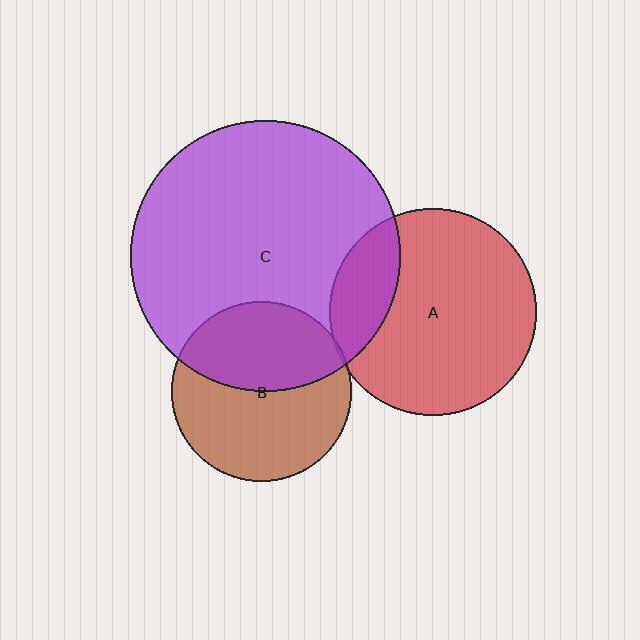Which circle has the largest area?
Circle C (purple).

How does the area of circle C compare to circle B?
Approximately 2.3 times.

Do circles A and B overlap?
Yes.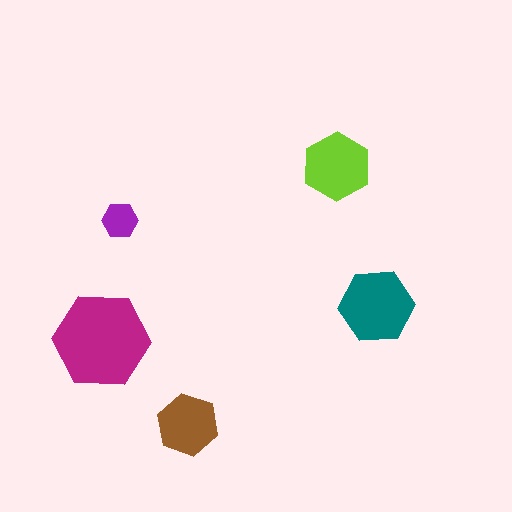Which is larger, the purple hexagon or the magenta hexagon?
The magenta one.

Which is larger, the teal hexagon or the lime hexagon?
The teal one.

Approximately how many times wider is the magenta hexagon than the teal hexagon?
About 1.5 times wider.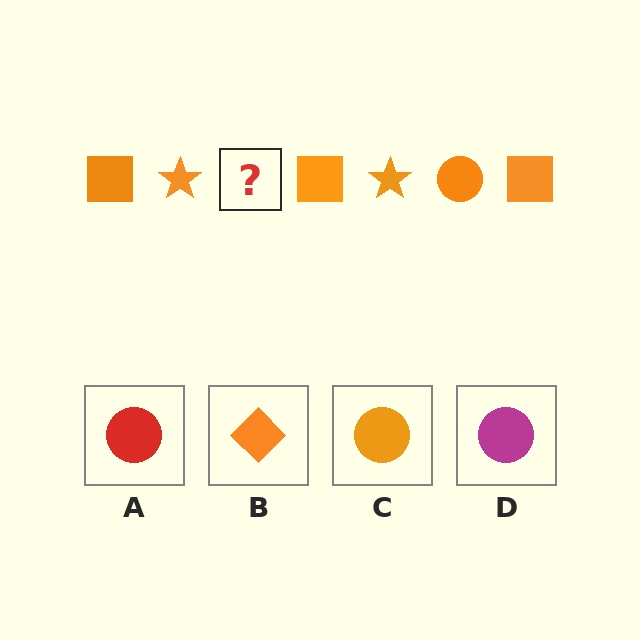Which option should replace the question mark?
Option C.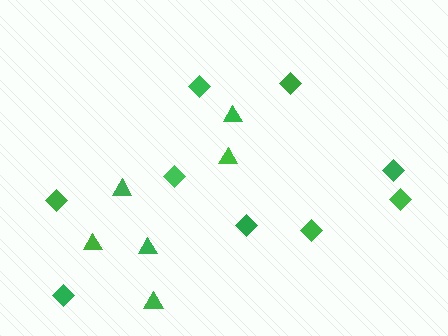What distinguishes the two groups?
There are 2 groups: one group of diamonds (9) and one group of triangles (6).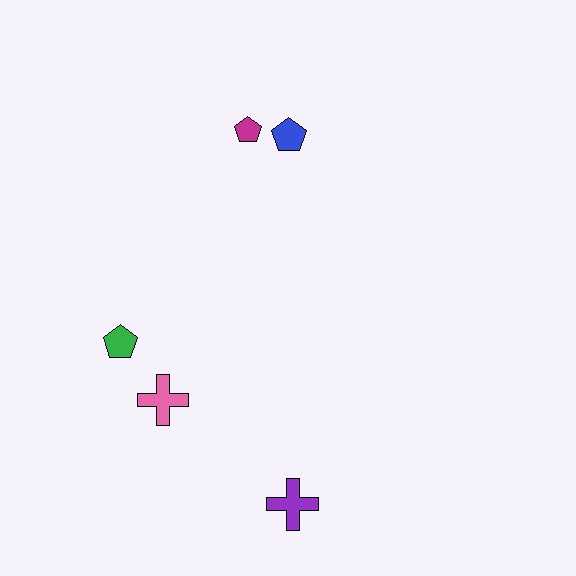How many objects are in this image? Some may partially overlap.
There are 5 objects.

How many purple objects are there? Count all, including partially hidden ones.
There is 1 purple object.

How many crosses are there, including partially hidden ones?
There are 2 crosses.